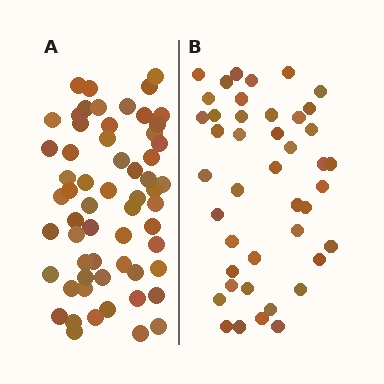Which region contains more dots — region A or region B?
Region A (the left region) has more dots.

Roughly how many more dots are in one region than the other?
Region A has approximately 15 more dots than region B.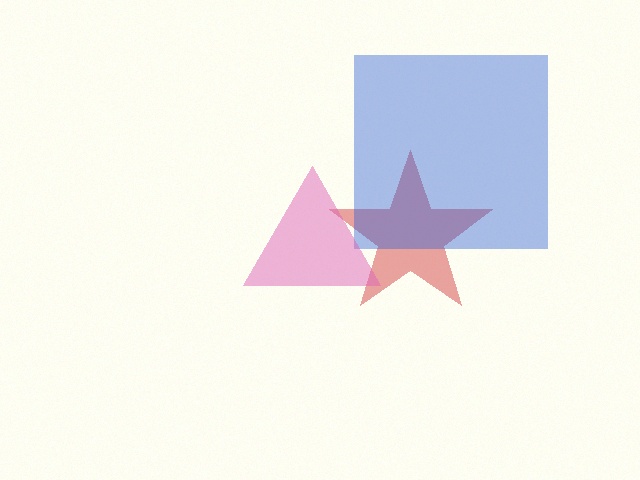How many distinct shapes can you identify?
There are 3 distinct shapes: a red star, a blue square, a pink triangle.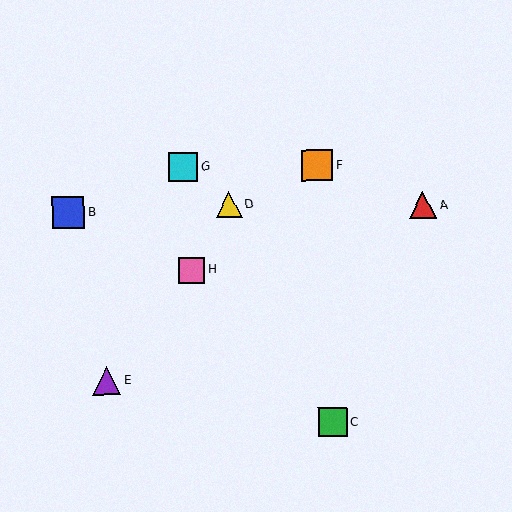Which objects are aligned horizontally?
Objects F, G are aligned horizontally.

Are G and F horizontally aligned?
Yes, both are at y≈167.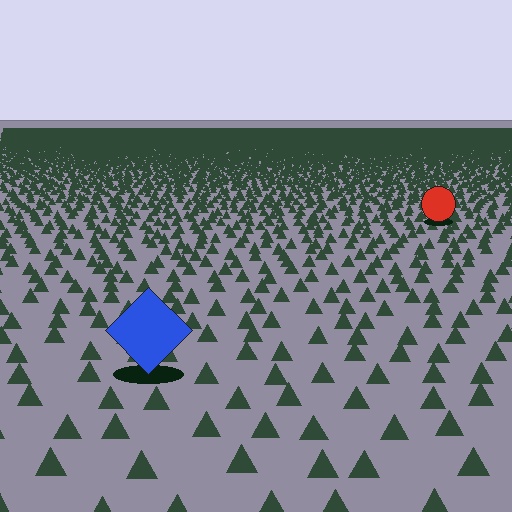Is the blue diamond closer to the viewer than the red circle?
Yes. The blue diamond is closer — you can tell from the texture gradient: the ground texture is coarser near it.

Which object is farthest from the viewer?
The red circle is farthest from the viewer. It appears smaller and the ground texture around it is denser.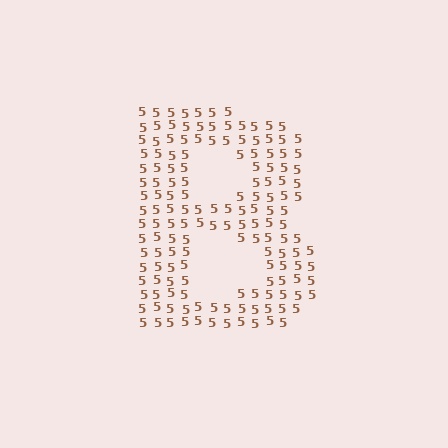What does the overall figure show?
The overall figure shows the letter B.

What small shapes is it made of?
It is made of small digit 5's.